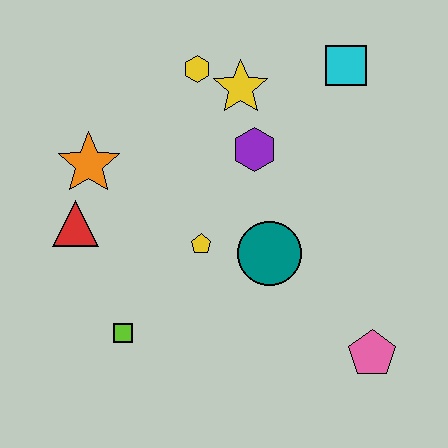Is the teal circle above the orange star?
No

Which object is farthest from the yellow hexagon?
The pink pentagon is farthest from the yellow hexagon.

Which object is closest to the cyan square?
The yellow star is closest to the cyan square.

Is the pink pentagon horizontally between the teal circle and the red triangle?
No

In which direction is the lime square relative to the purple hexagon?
The lime square is below the purple hexagon.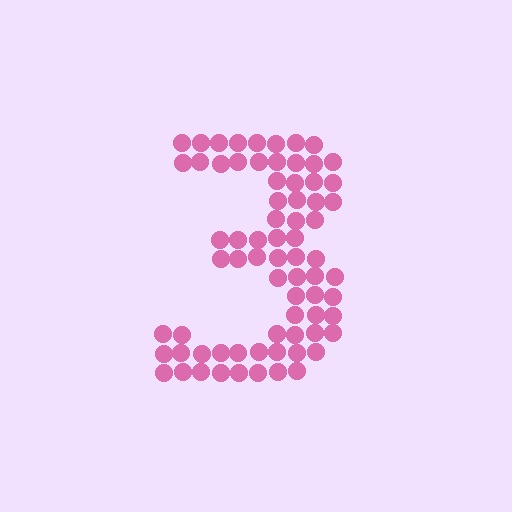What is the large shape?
The large shape is the digit 3.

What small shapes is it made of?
It is made of small circles.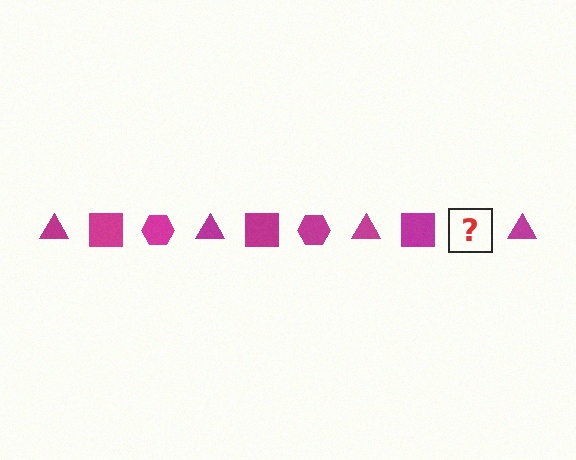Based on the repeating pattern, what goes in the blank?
The blank should be a magenta hexagon.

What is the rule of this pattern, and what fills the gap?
The rule is that the pattern cycles through triangle, square, hexagon shapes in magenta. The gap should be filled with a magenta hexagon.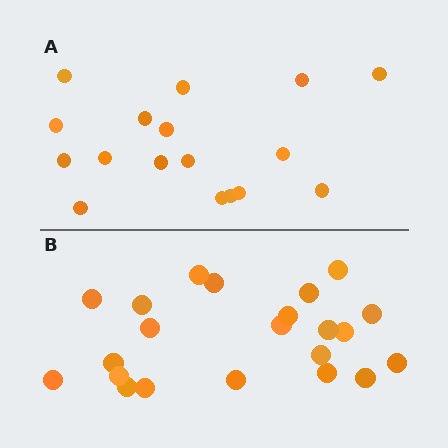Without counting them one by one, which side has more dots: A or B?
Region B (the bottom region) has more dots.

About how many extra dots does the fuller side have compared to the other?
Region B has about 5 more dots than region A.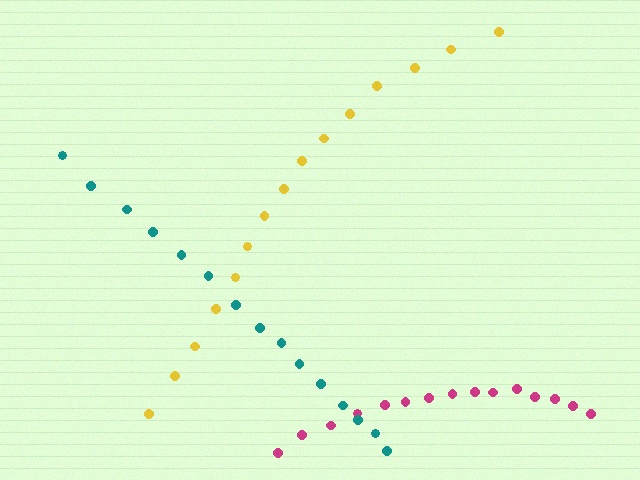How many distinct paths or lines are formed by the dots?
There are 3 distinct paths.